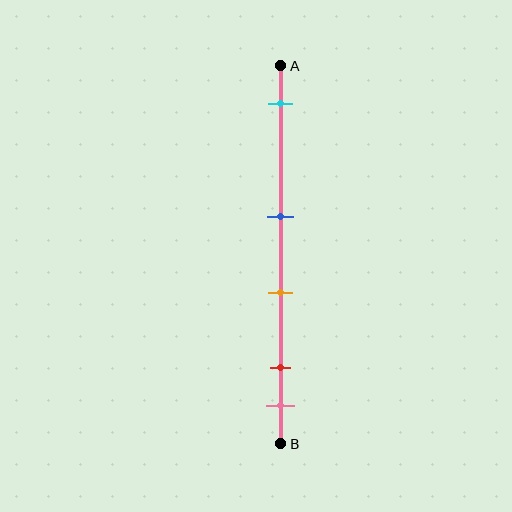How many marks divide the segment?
There are 5 marks dividing the segment.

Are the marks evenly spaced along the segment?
No, the marks are not evenly spaced.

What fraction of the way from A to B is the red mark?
The red mark is approximately 80% (0.8) of the way from A to B.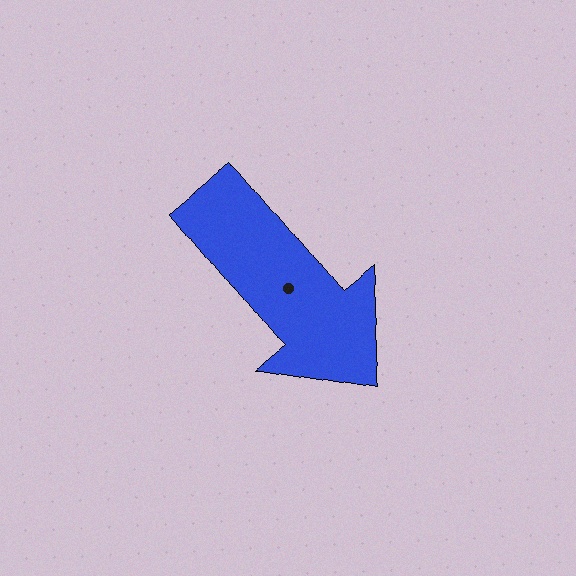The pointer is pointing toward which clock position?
Roughly 5 o'clock.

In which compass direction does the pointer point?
Southeast.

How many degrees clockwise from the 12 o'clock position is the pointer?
Approximately 141 degrees.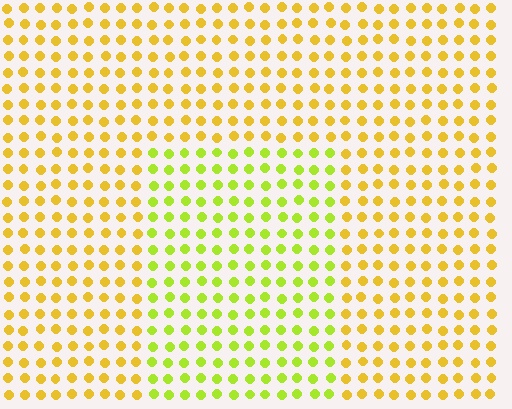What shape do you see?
I see a rectangle.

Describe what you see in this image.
The image is filled with small yellow elements in a uniform arrangement. A rectangle-shaped region is visible where the elements are tinted to a slightly different hue, forming a subtle color boundary.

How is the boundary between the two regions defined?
The boundary is defined purely by a slight shift in hue (about 34 degrees). Spacing, size, and orientation are identical on both sides.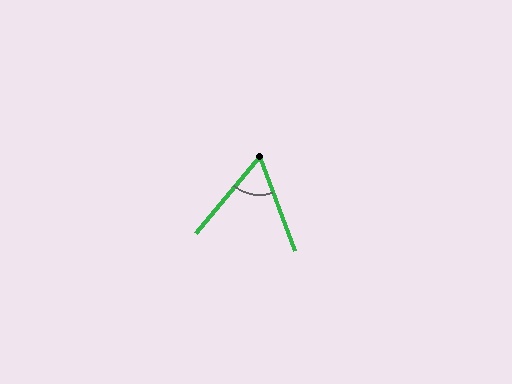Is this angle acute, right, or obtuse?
It is acute.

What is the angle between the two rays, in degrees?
Approximately 60 degrees.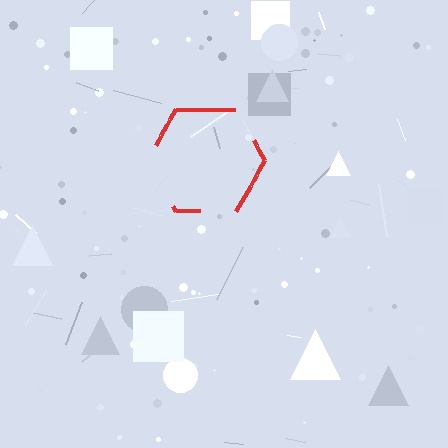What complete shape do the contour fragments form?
The contour fragments form a hexagon.